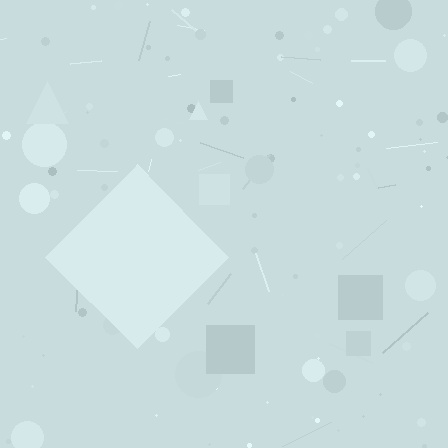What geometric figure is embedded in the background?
A diamond is embedded in the background.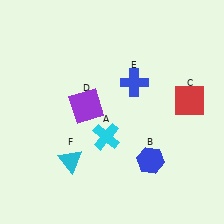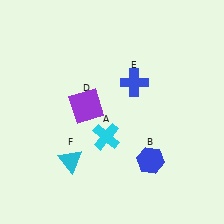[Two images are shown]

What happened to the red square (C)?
The red square (C) was removed in Image 2. It was in the top-right area of Image 1.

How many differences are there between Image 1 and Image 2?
There is 1 difference between the two images.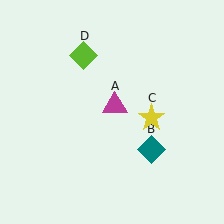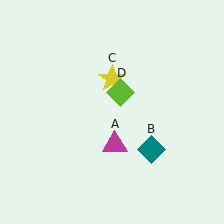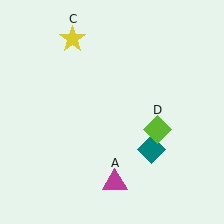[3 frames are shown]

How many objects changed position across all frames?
3 objects changed position: magenta triangle (object A), yellow star (object C), lime diamond (object D).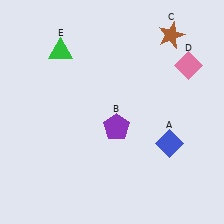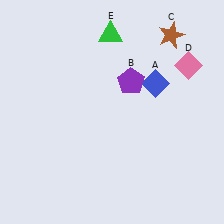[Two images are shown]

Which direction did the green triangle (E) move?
The green triangle (E) moved right.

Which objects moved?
The objects that moved are: the blue diamond (A), the purple pentagon (B), the green triangle (E).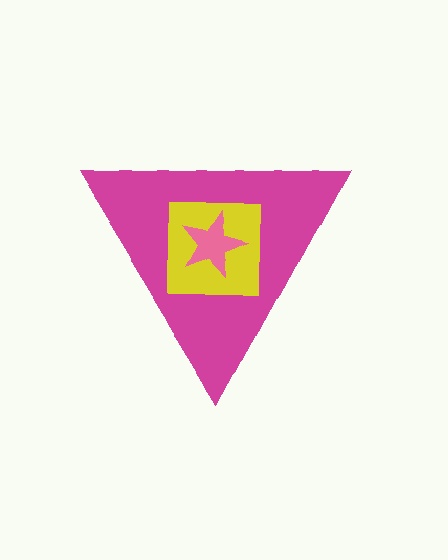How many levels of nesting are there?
3.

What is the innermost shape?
The pink star.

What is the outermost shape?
The magenta triangle.